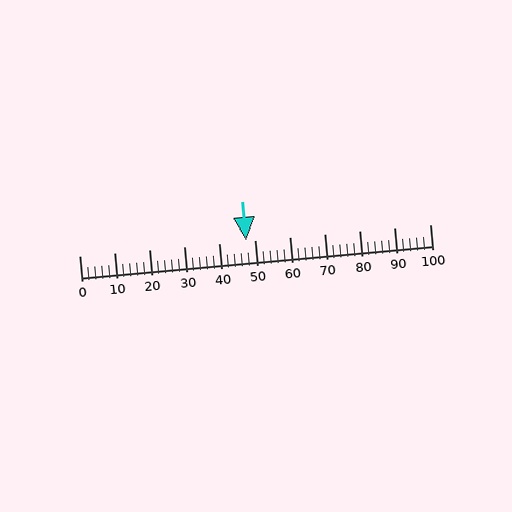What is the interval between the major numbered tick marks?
The major tick marks are spaced 10 units apart.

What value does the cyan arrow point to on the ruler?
The cyan arrow points to approximately 48.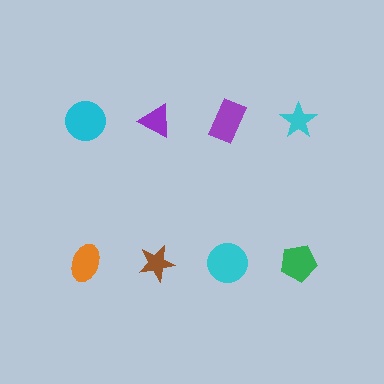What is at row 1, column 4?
A cyan star.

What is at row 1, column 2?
A purple triangle.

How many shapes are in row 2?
4 shapes.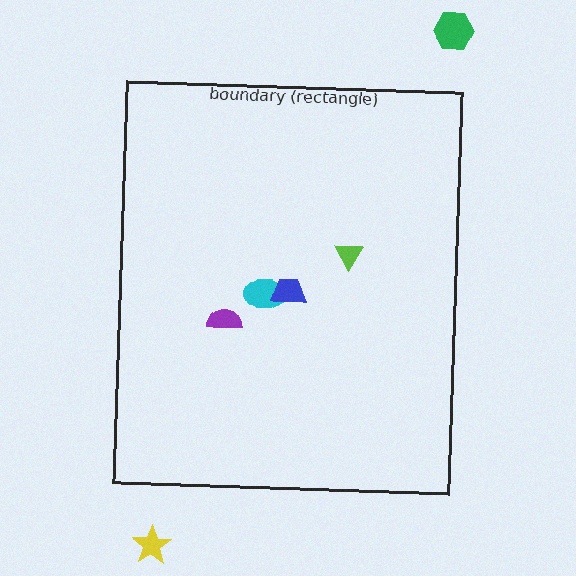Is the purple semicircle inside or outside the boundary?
Inside.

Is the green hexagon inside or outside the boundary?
Outside.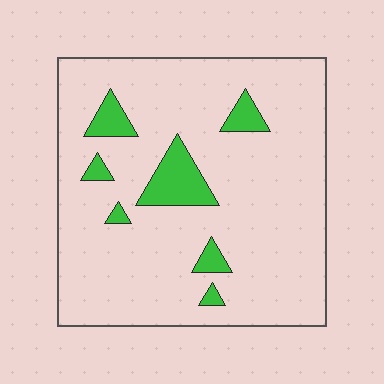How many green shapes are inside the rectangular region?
7.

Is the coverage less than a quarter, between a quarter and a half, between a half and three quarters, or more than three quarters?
Less than a quarter.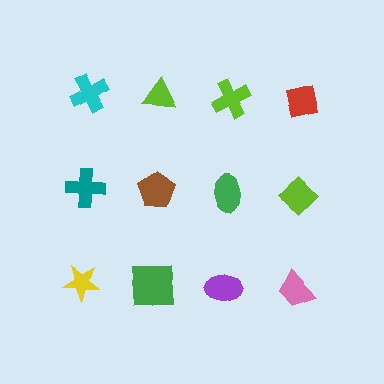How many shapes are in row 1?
4 shapes.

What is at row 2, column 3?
A green ellipse.